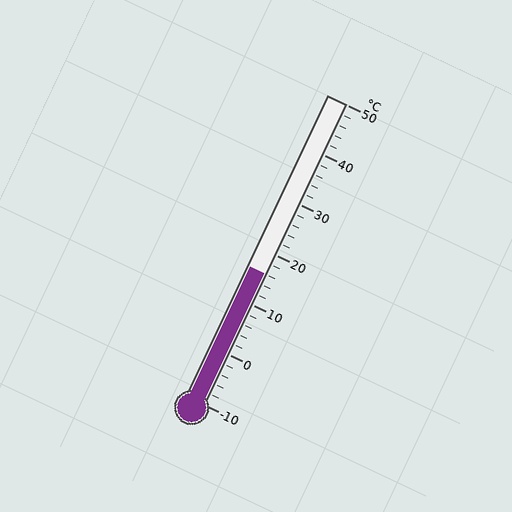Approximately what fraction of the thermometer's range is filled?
The thermometer is filled to approximately 45% of its range.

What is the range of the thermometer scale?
The thermometer scale ranges from -10°C to 50°C.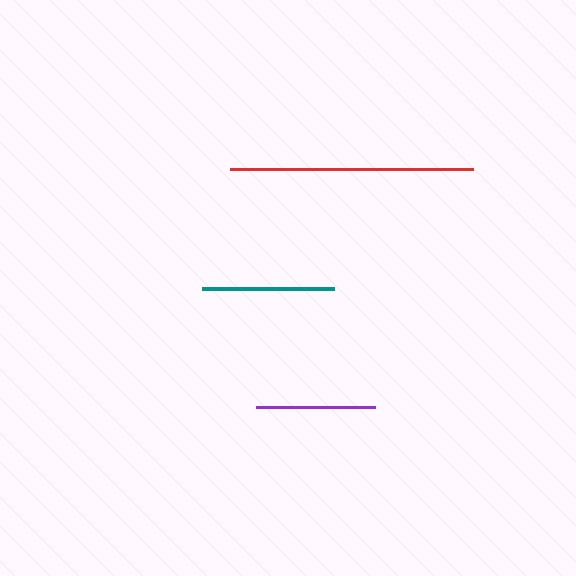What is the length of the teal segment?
The teal segment is approximately 132 pixels long.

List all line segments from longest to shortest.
From longest to shortest: red, teal, purple.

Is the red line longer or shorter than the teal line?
The red line is longer than the teal line.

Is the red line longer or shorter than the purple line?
The red line is longer than the purple line.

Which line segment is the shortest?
The purple line is the shortest at approximately 118 pixels.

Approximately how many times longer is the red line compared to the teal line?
The red line is approximately 1.8 times the length of the teal line.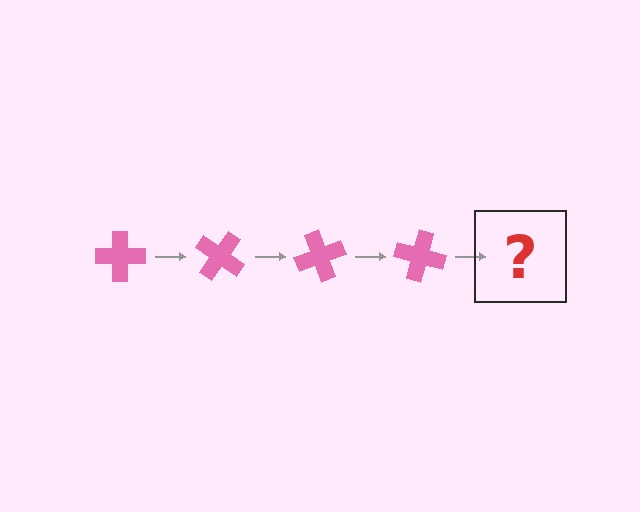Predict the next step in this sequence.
The next step is a pink cross rotated 140 degrees.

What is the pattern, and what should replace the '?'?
The pattern is that the cross rotates 35 degrees each step. The '?' should be a pink cross rotated 140 degrees.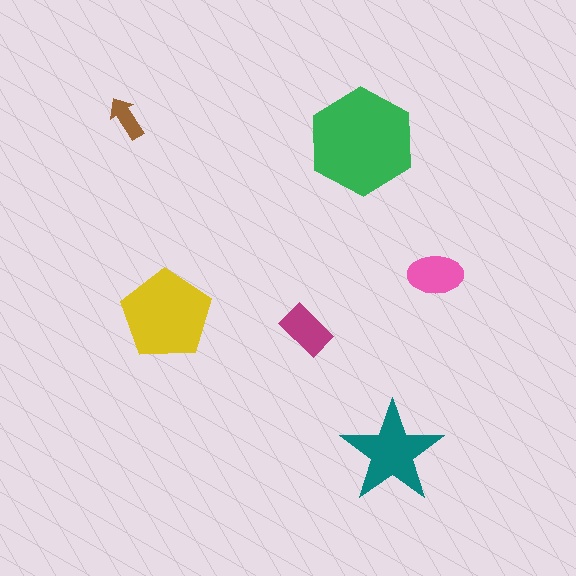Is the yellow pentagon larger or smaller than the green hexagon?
Smaller.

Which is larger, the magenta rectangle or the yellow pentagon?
The yellow pentagon.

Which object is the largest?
The green hexagon.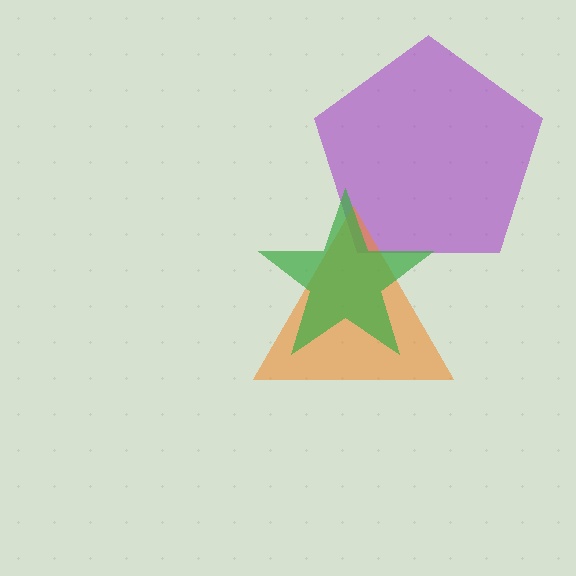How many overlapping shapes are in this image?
There are 3 overlapping shapes in the image.